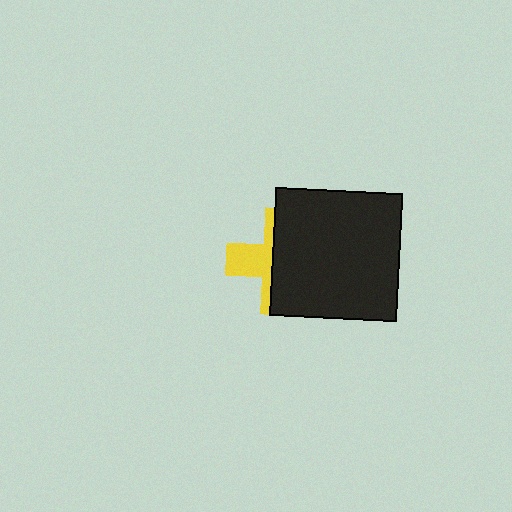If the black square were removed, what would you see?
You would see the complete yellow cross.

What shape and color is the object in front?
The object in front is a black square.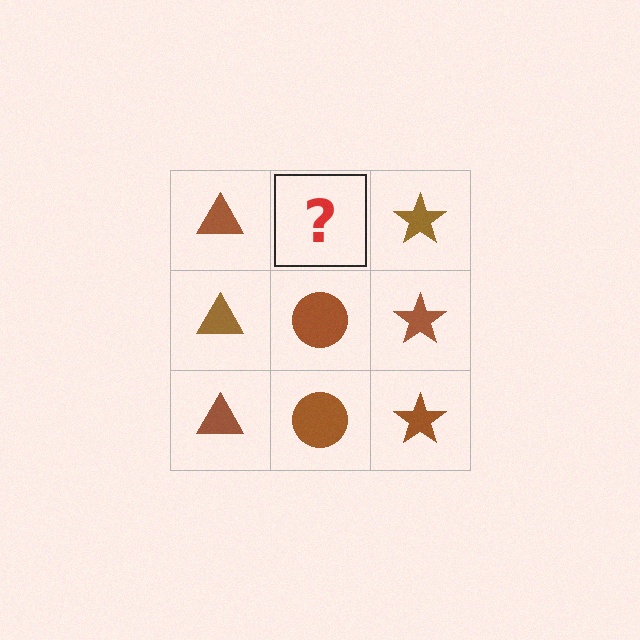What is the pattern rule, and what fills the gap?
The rule is that each column has a consistent shape. The gap should be filled with a brown circle.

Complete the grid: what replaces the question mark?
The question mark should be replaced with a brown circle.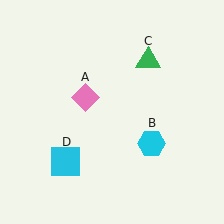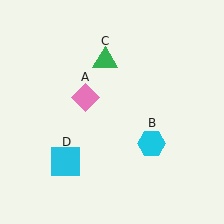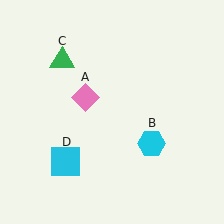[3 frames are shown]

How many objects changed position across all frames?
1 object changed position: green triangle (object C).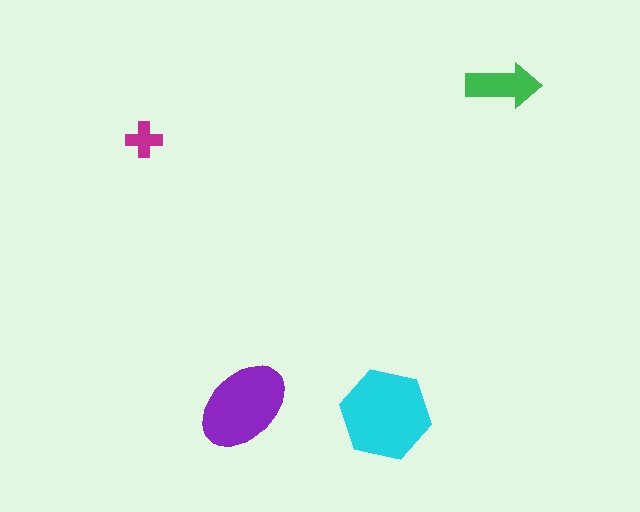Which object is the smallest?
The magenta cross.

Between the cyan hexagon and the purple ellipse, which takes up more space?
The cyan hexagon.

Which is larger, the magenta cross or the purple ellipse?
The purple ellipse.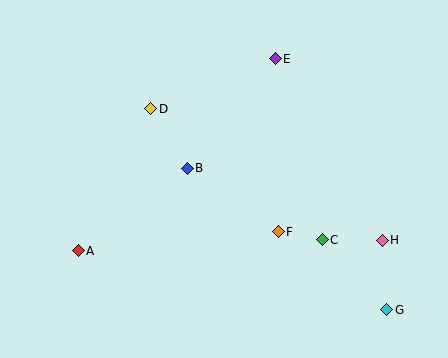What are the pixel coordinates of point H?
Point H is at (382, 240).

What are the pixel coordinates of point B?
Point B is at (187, 168).